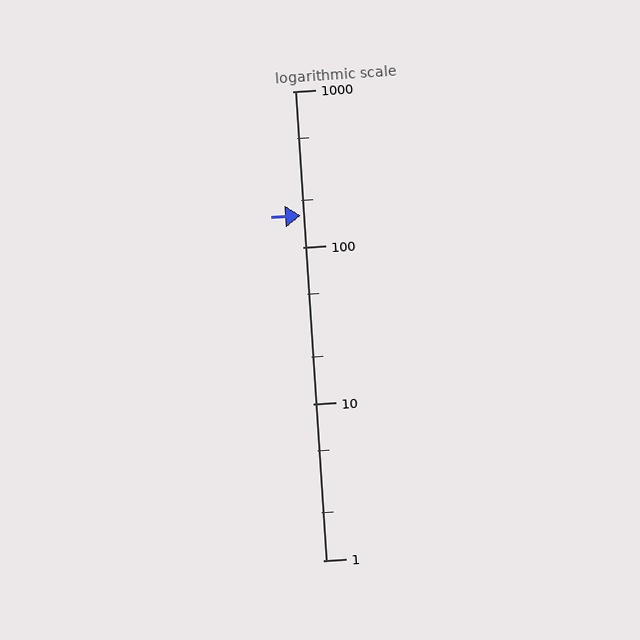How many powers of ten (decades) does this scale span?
The scale spans 3 decades, from 1 to 1000.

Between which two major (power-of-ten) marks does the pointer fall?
The pointer is between 100 and 1000.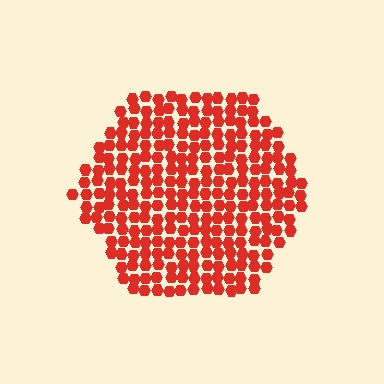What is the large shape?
The large shape is a hexagon.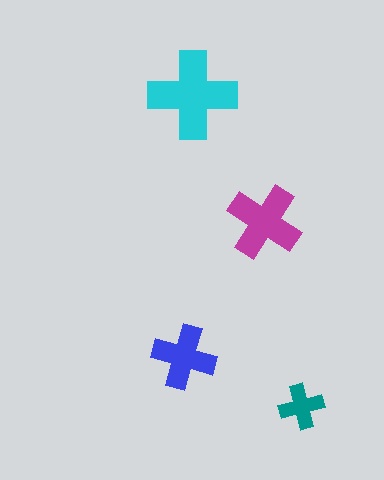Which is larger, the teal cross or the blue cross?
The blue one.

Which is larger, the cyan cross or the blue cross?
The cyan one.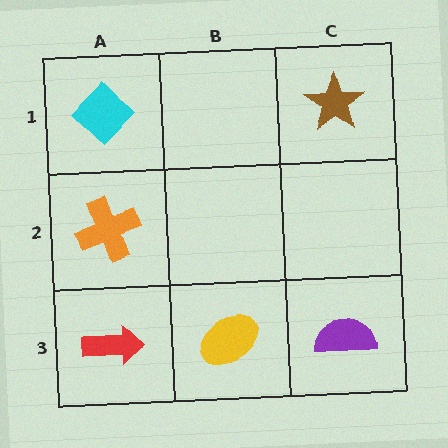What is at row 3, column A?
A red arrow.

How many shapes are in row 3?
3 shapes.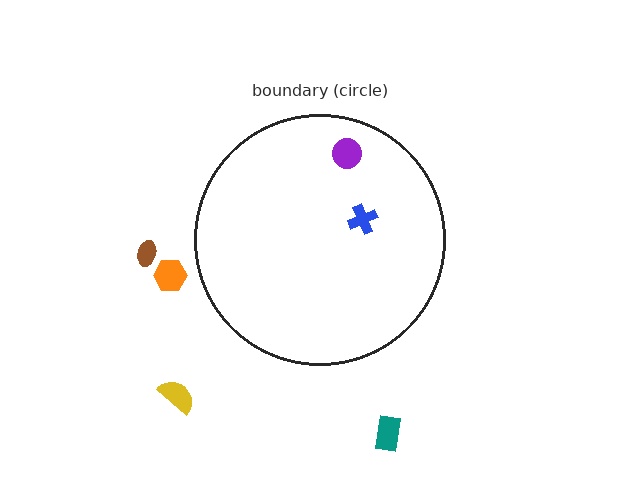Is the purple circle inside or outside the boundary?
Inside.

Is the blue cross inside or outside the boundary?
Inside.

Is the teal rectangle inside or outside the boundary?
Outside.